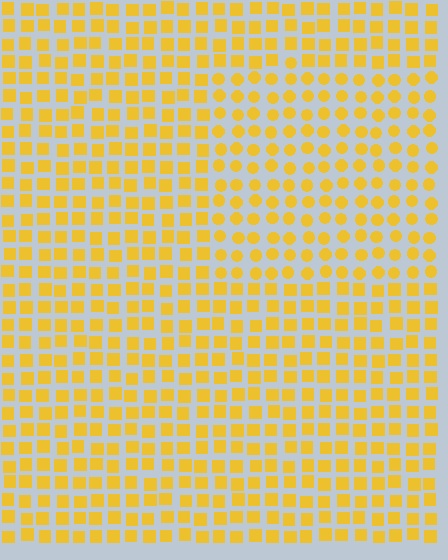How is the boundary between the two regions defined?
The boundary is defined by a change in element shape: circles inside vs. squares outside. All elements share the same color and spacing.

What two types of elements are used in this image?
The image uses circles inside the rectangle region and squares outside it.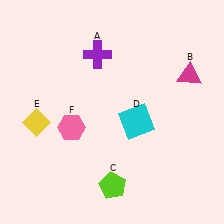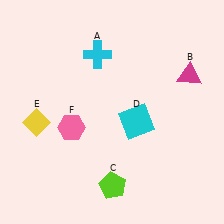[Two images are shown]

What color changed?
The cross (A) changed from purple in Image 1 to cyan in Image 2.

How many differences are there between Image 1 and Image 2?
There is 1 difference between the two images.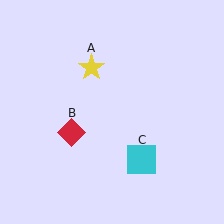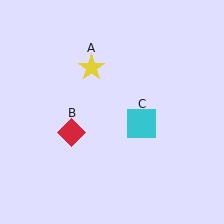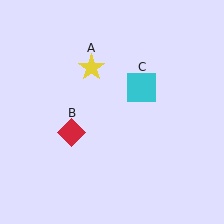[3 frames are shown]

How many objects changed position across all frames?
1 object changed position: cyan square (object C).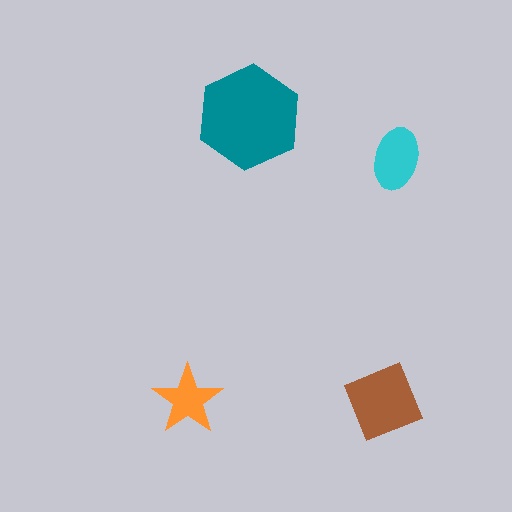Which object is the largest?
The teal hexagon.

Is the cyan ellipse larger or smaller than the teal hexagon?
Smaller.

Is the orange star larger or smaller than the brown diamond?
Smaller.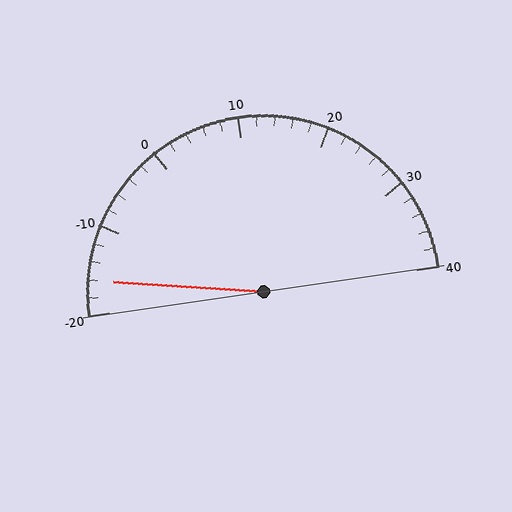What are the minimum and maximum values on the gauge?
The gauge ranges from -20 to 40.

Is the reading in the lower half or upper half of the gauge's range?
The reading is in the lower half of the range (-20 to 40).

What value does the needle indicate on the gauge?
The needle indicates approximately -16.